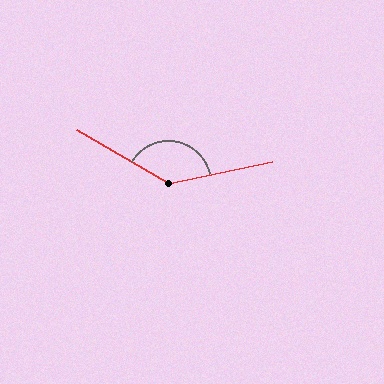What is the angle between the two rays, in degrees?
Approximately 137 degrees.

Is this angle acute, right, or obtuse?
It is obtuse.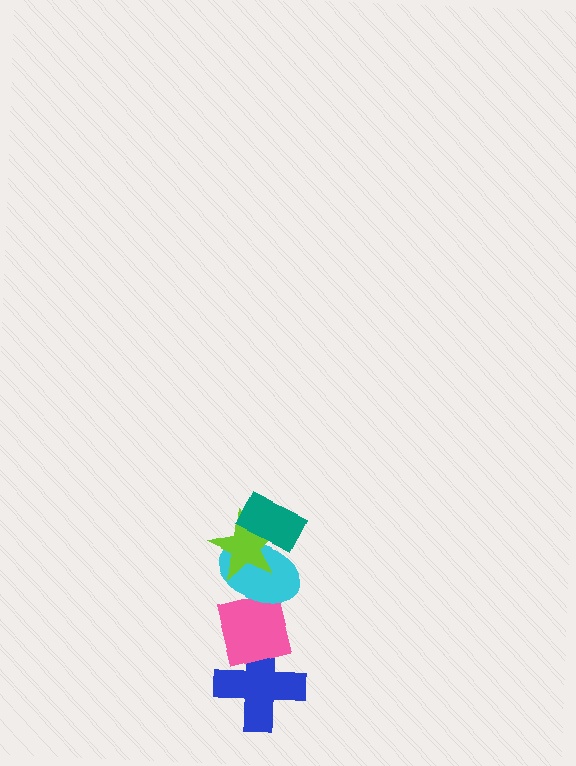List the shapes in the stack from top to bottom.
From top to bottom: the teal rectangle, the lime star, the cyan ellipse, the pink square, the blue cross.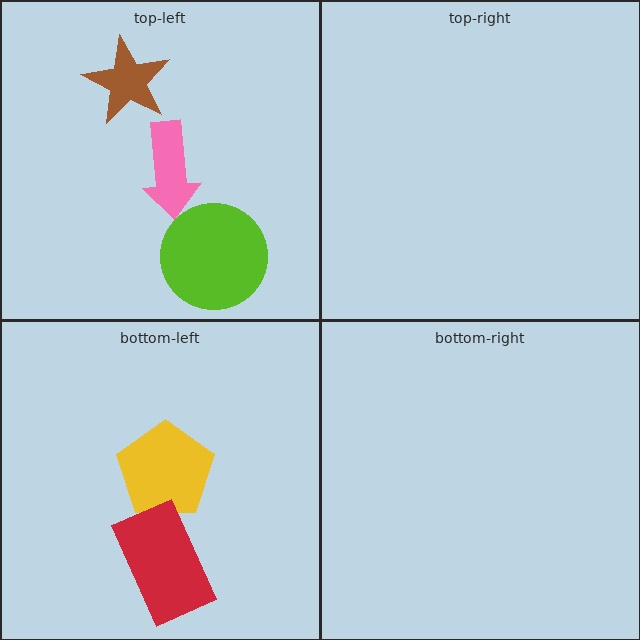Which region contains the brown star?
The top-left region.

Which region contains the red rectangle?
The bottom-left region.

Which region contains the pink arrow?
The top-left region.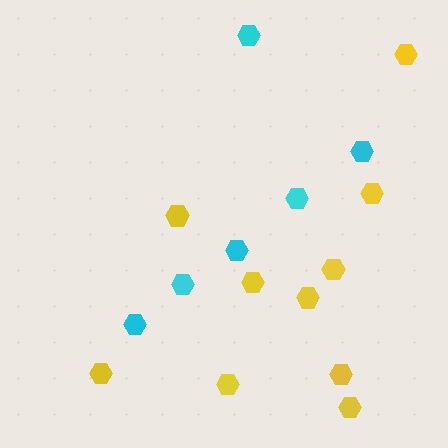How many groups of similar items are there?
There are 2 groups: one group of yellow hexagons (10) and one group of cyan hexagons (6).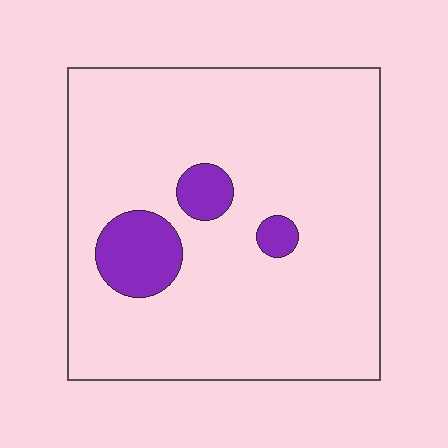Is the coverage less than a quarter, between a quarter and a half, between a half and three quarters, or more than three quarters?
Less than a quarter.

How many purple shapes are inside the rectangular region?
3.